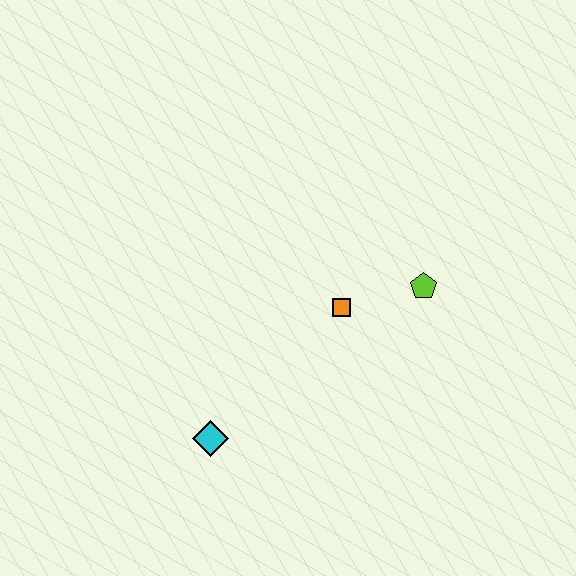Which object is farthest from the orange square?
The cyan diamond is farthest from the orange square.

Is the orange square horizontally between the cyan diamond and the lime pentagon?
Yes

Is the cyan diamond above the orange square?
No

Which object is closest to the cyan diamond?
The orange square is closest to the cyan diamond.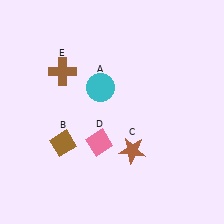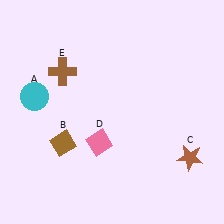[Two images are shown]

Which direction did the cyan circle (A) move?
The cyan circle (A) moved left.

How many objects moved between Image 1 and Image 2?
2 objects moved between the two images.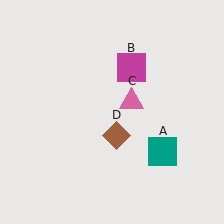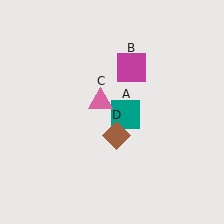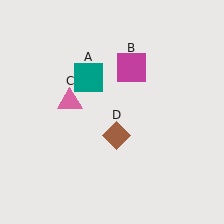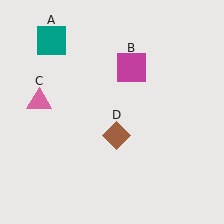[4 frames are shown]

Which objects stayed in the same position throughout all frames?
Magenta square (object B) and brown diamond (object D) remained stationary.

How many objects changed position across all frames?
2 objects changed position: teal square (object A), pink triangle (object C).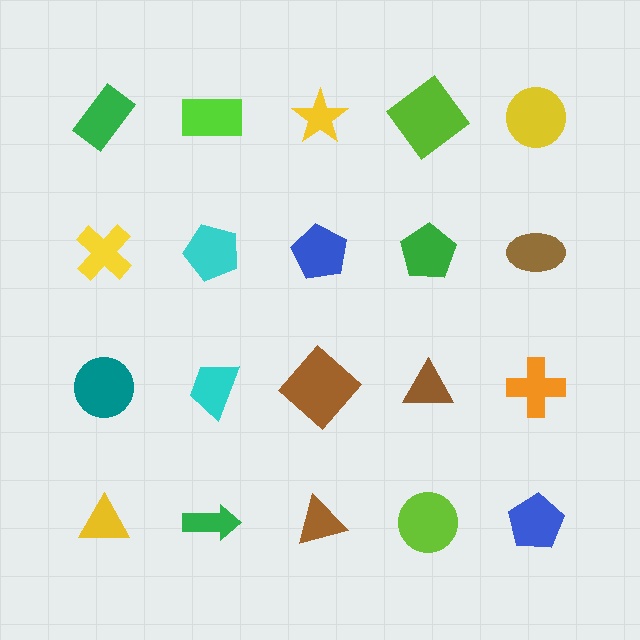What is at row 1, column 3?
A yellow star.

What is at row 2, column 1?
A yellow cross.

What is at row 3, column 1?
A teal circle.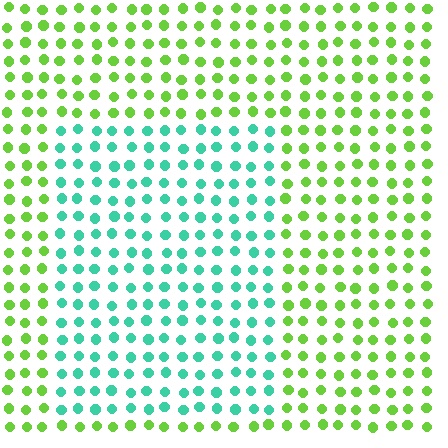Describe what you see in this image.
The image is filled with small lime elements in a uniform arrangement. A rectangle-shaped region is visible where the elements are tinted to a slightly different hue, forming a subtle color boundary.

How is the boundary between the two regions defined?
The boundary is defined purely by a slight shift in hue (about 60 degrees). Spacing, size, and orientation are identical on both sides.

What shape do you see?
I see a rectangle.